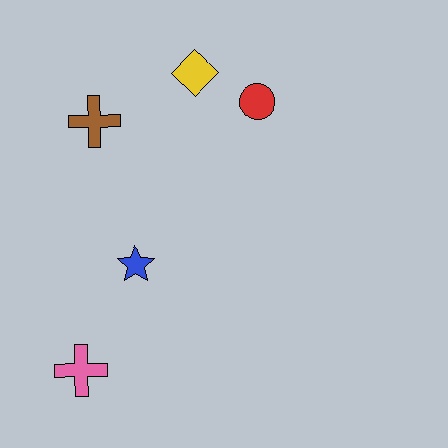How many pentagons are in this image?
There are no pentagons.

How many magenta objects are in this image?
There are no magenta objects.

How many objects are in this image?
There are 5 objects.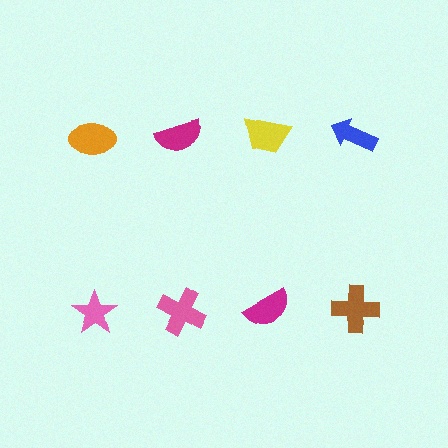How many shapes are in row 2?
4 shapes.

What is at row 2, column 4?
A brown cross.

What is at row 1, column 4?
A blue arrow.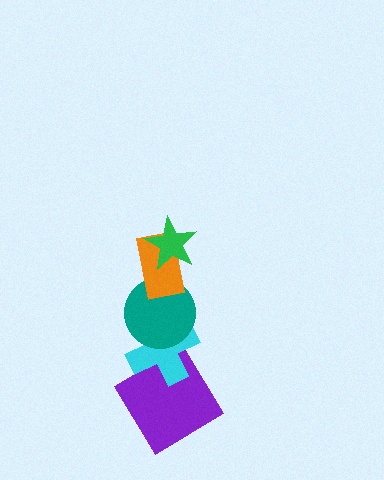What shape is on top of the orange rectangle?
The green star is on top of the orange rectangle.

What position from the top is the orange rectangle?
The orange rectangle is 2nd from the top.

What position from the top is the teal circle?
The teal circle is 3rd from the top.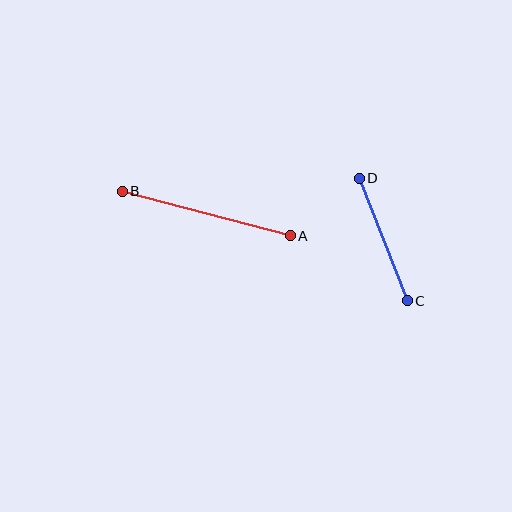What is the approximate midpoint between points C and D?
The midpoint is at approximately (383, 240) pixels.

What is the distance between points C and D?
The distance is approximately 131 pixels.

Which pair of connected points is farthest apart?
Points A and B are farthest apart.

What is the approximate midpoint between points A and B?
The midpoint is at approximately (206, 214) pixels.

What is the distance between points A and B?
The distance is approximately 174 pixels.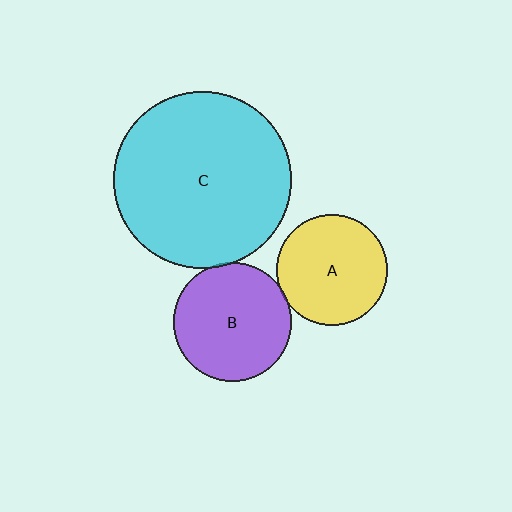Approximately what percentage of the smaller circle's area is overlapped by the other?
Approximately 5%.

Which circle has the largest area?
Circle C (cyan).